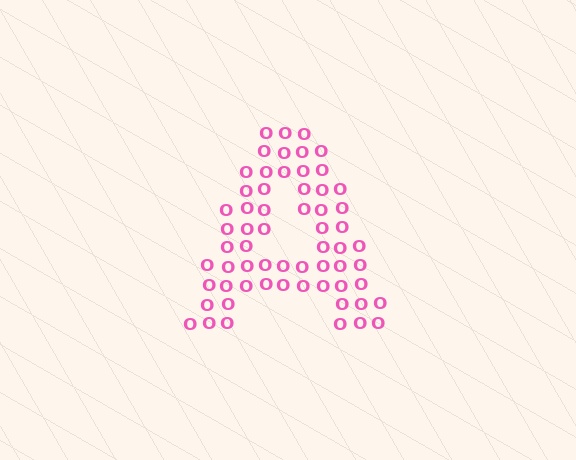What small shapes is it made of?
It is made of small letter O's.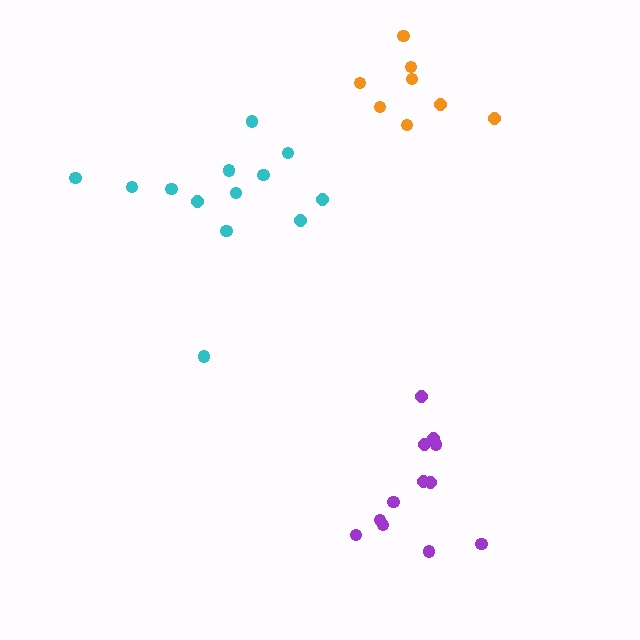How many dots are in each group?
Group 1: 12 dots, Group 2: 13 dots, Group 3: 8 dots (33 total).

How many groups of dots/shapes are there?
There are 3 groups.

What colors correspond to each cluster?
The clusters are colored: purple, cyan, orange.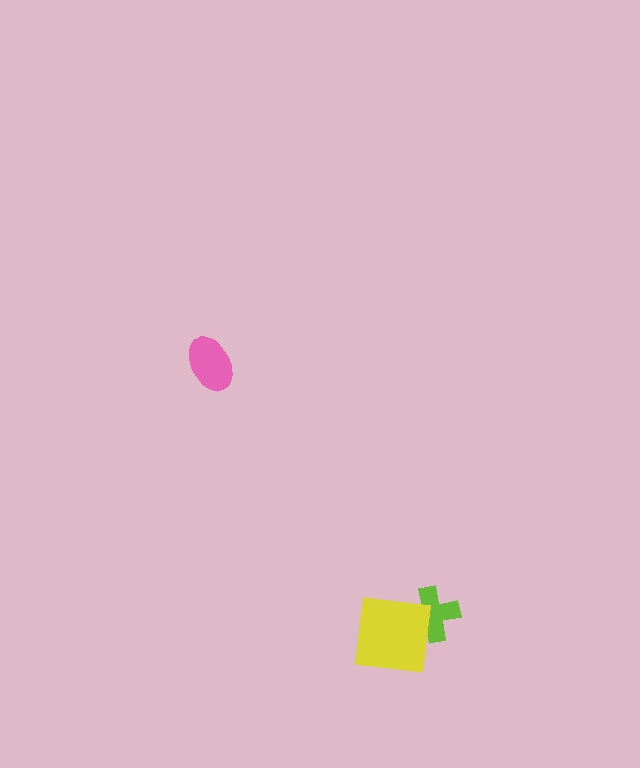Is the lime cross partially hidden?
Yes, it is partially covered by another shape.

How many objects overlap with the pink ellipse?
0 objects overlap with the pink ellipse.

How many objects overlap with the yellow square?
1 object overlaps with the yellow square.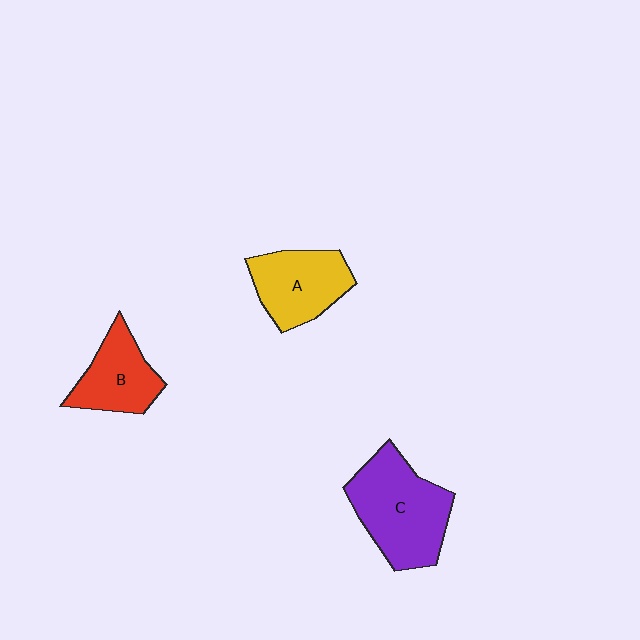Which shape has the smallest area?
Shape B (red).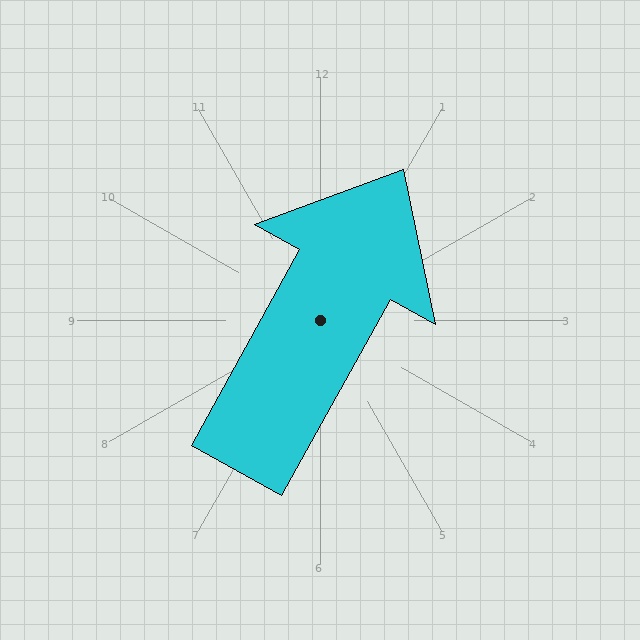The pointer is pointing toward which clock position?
Roughly 1 o'clock.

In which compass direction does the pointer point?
Northeast.